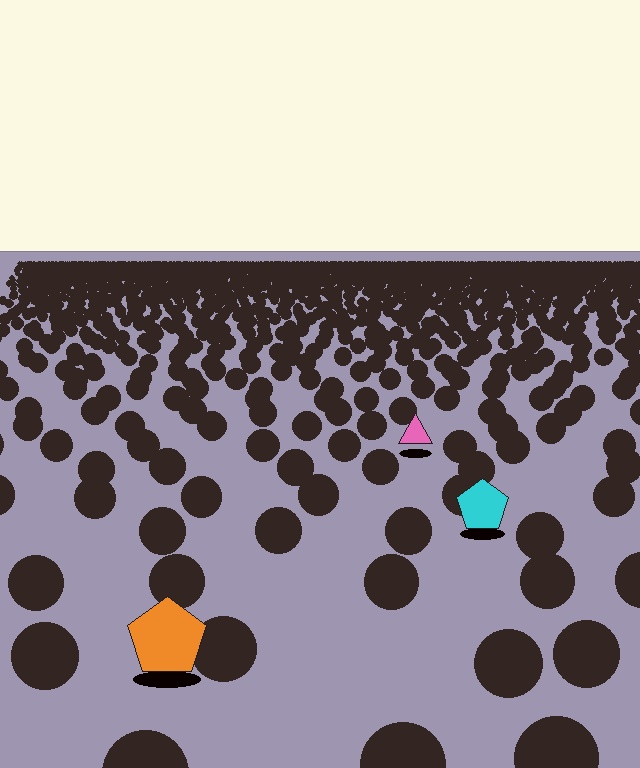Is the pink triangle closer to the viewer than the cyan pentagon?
No. The cyan pentagon is closer — you can tell from the texture gradient: the ground texture is coarser near it.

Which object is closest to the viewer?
The orange pentagon is closest. The texture marks near it are larger and more spread out.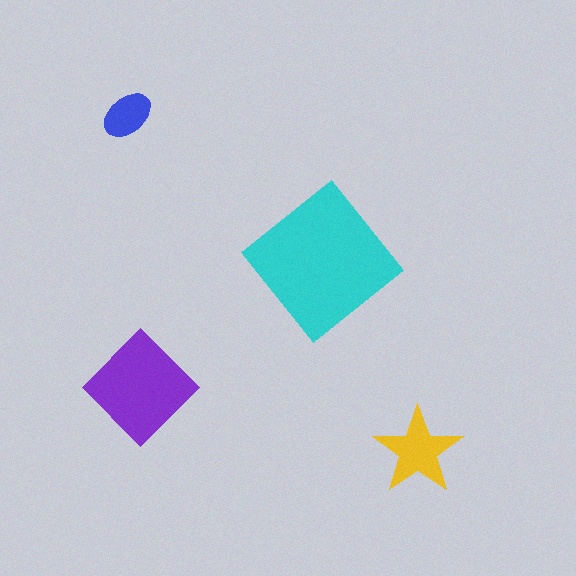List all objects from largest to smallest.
The cyan diamond, the purple diamond, the yellow star, the blue ellipse.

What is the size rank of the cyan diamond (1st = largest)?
1st.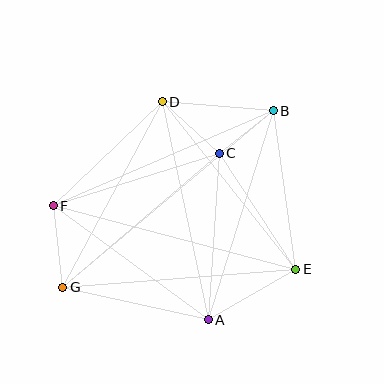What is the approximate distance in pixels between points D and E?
The distance between D and E is approximately 214 pixels.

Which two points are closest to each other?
Points B and C are closest to each other.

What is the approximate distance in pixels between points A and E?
The distance between A and E is approximately 101 pixels.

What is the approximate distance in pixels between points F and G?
The distance between F and G is approximately 82 pixels.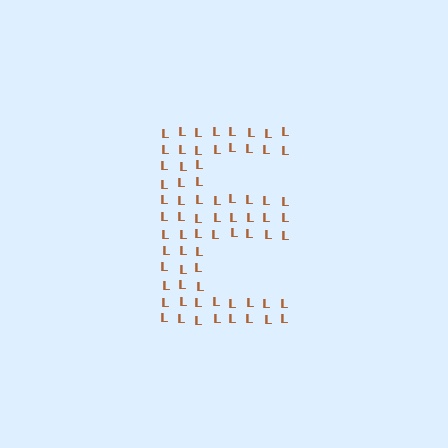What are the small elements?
The small elements are letter L's.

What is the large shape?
The large shape is the letter E.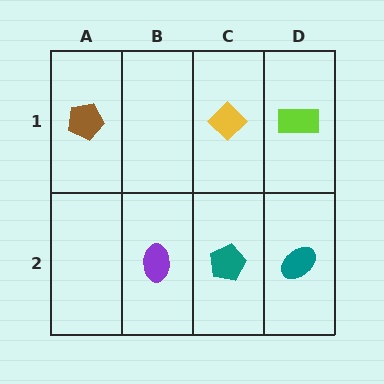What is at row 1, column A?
A brown pentagon.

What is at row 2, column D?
A teal ellipse.